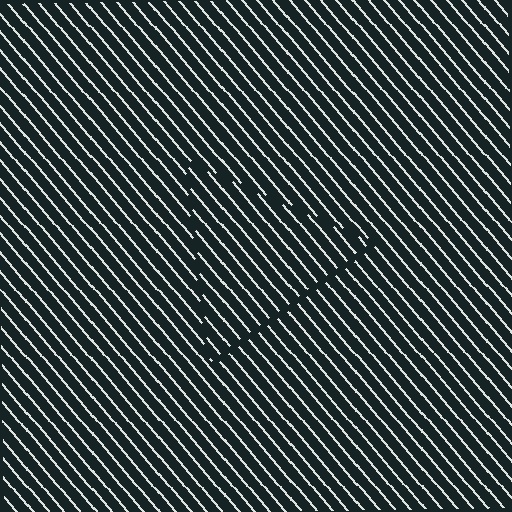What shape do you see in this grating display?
An illusory triangle. The interior of the shape contains the same grating, shifted by half a period — the contour is defined by the phase discontinuity where line-ends from the inner and outer gratings abut.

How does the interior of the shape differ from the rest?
The interior of the shape contains the same grating, shifted by half a period — the contour is defined by the phase discontinuity where line-ends from the inner and outer gratings abut.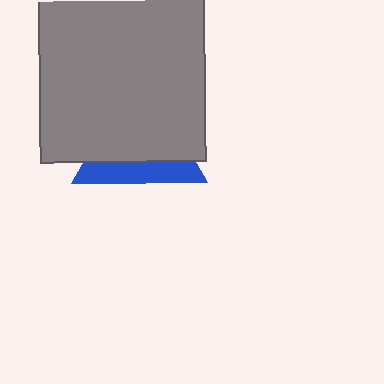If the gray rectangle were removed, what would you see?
You would see the complete blue triangle.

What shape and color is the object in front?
The object in front is a gray rectangle.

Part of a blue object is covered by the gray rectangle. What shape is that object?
It is a triangle.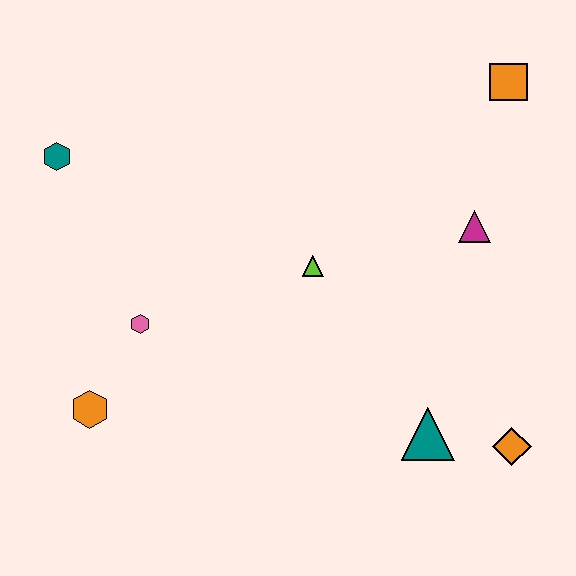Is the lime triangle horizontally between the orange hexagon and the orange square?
Yes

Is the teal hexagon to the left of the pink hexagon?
Yes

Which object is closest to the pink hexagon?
The orange hexagon is closest to the pink hexagon.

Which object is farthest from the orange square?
The orange hexagon is farthest from the orange square.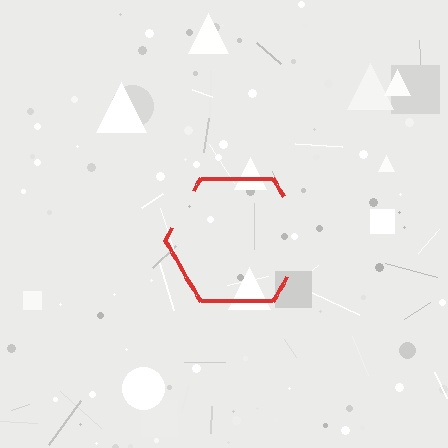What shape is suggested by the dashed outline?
The dashed outline suggests a hexagon.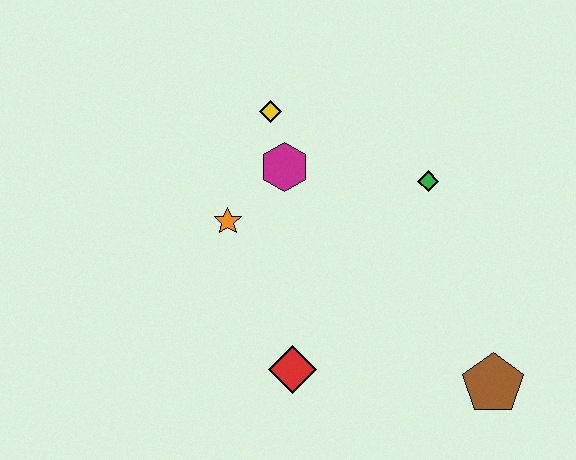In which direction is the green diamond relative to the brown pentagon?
The green diamond is above the brown pentagon.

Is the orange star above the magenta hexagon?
No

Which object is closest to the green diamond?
The magenta hexagon is closest to the green diamond.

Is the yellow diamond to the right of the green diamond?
No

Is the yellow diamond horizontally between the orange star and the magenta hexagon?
Yes